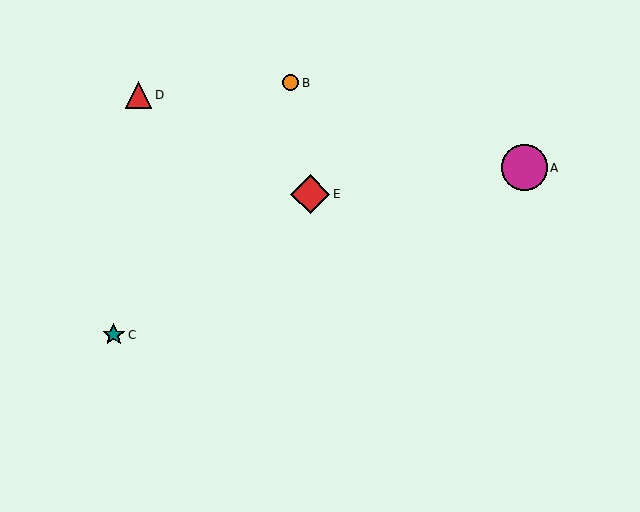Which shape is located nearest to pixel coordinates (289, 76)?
The orange circle (labeled B) at (291, 83) is nearest to that location.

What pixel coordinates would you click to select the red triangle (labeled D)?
Click at (139, 95) to select the red triangle D.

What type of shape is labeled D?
Shape D is a red triangle.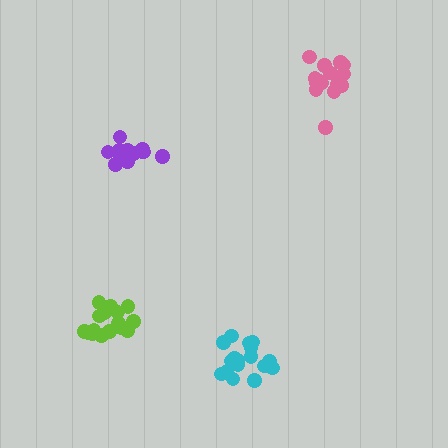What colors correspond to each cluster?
The clusters are colored: pink, lime, cyan, purple.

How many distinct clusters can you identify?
There are 4 distinct clusters.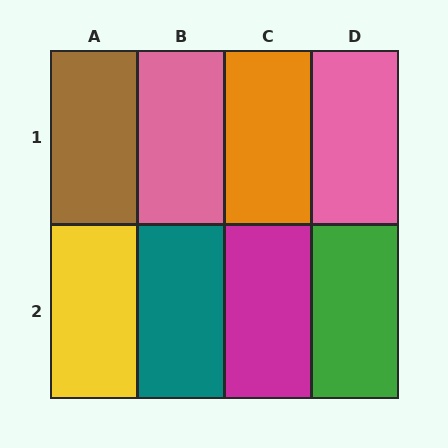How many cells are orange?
1 cell is orange.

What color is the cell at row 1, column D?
Pink.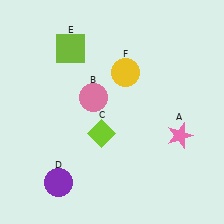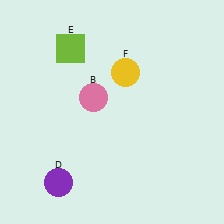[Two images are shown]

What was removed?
The pink star (A), the lime diamond (C) were removed in Image 2.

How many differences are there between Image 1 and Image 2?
There are 2 differences between the two images.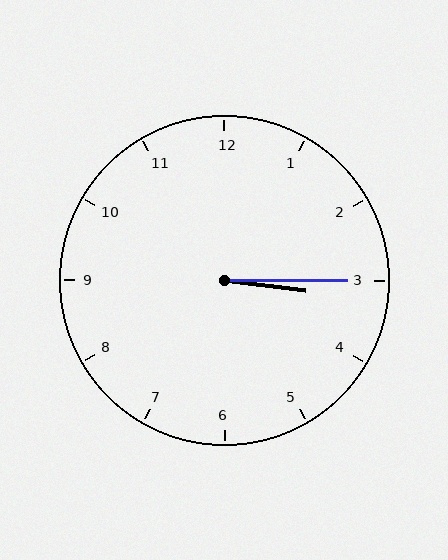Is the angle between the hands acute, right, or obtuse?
It is acute.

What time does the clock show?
3:15.